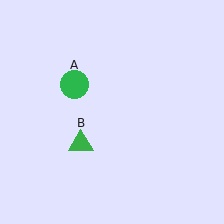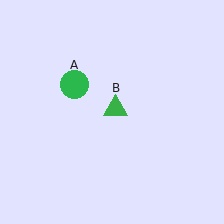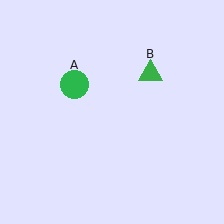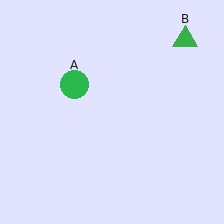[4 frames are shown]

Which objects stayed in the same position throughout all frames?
Green circle (object A) remained stationary.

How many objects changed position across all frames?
1 object changed position: green triangle (object B).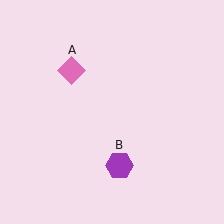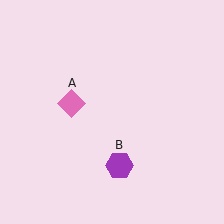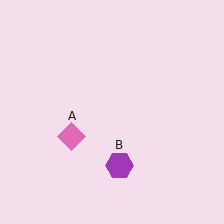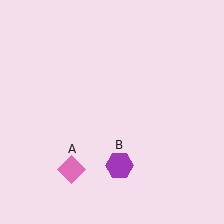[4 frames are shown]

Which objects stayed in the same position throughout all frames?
Purple hexagon (object B) remained stationary.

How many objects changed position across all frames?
1 object changed position: pink diamond (object A).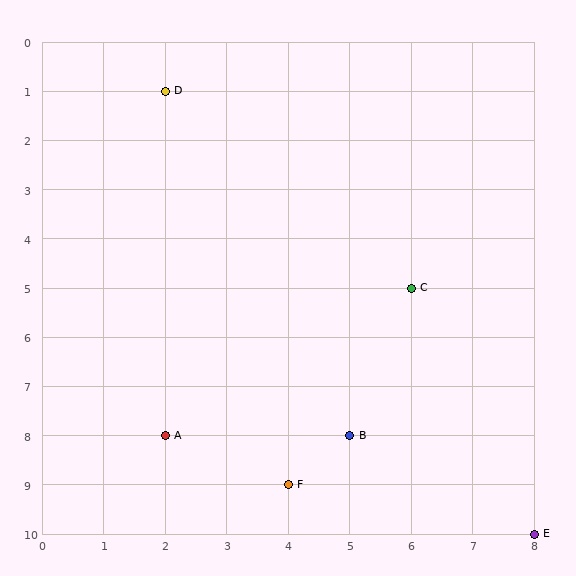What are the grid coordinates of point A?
Point A is at grid coordinates (2, 8).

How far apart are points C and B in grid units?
Points C and B are 1 column and 3 rows apart (about 3.2 grid units diagonally).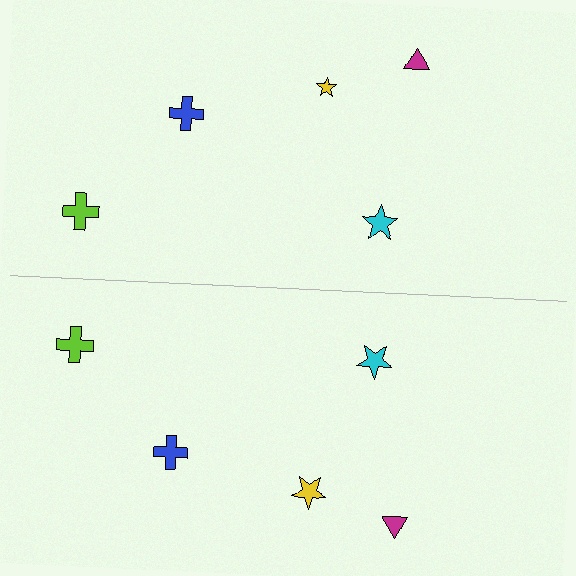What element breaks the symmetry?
The yellow star on the bottom side has a different size than its mirror counterpart.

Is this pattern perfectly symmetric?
No, the pattern is not perfectly symmetric. The yellow star on the bottom side has a different size than its mirror counterpart.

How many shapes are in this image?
There are 10 shapes in this image.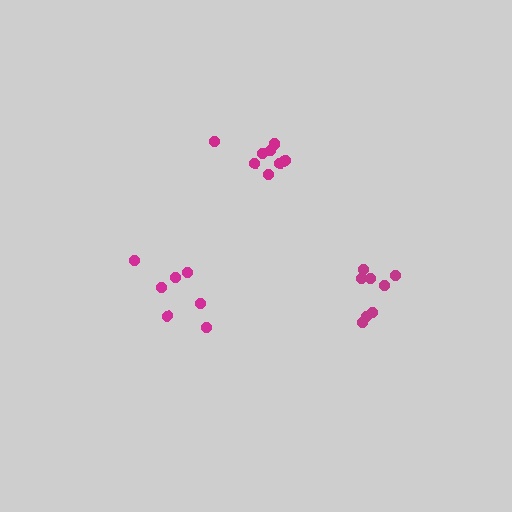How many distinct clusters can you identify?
There are 3 distinct clusters.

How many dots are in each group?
Group 1: 10 dots, Group 2: 8 dots, Group 3: 7 dots (25 total).